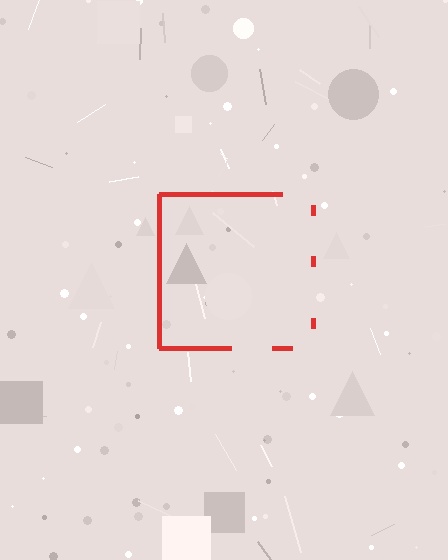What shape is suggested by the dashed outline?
The dashed outline suggests a square.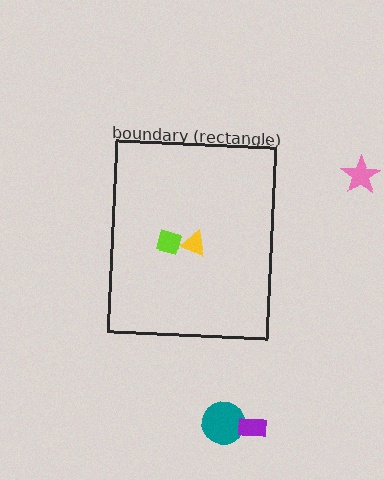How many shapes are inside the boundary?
2 inside, 3 outside.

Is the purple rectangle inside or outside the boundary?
Outside.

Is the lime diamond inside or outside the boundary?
Inside.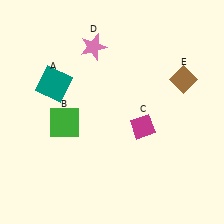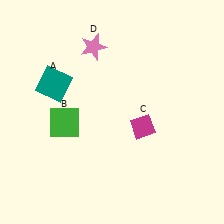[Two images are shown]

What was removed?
The brown diamond (E) was removed in Image 2.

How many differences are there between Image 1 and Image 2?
There is 1 difference between the two images.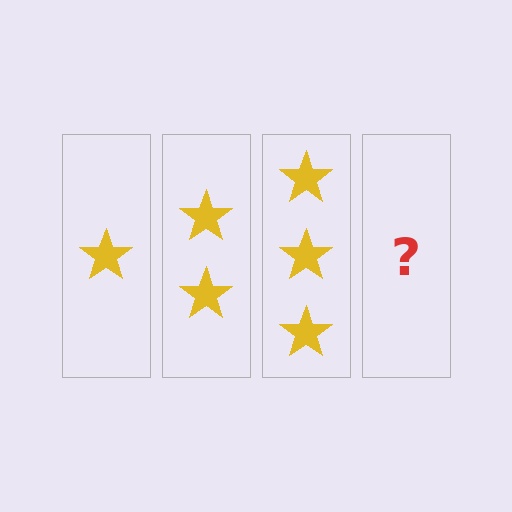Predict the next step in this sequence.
The next step is 4 stars.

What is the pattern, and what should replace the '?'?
The pattern is that each step adds one more star. The '?' should be 4 stars.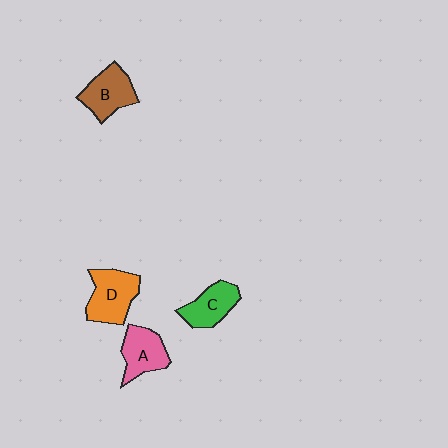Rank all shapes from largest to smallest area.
From largest to smallest: D (orange), B (brown), A (pink), C (green).